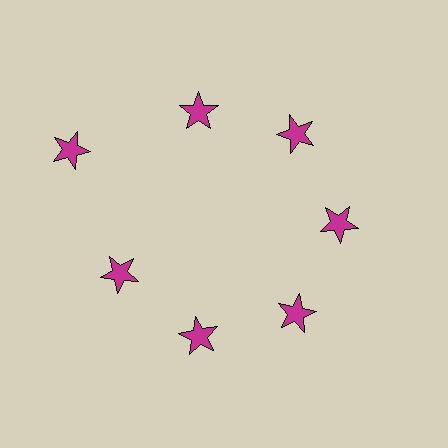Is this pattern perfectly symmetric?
No. The 7 magenta stars are arranged in a ring, but one element near the 10 o'clock position is pushed outward from the center, breaking the 7-fold rotational symmetry.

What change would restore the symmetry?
The symmetry would be restored by moving it inward, back onto the ring so that all 7 stars sit at equal angles and equal distance from the center.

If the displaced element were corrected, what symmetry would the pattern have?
It would have 7-fold rotational symmetry — the pattern would map onto itself every 51 degrees.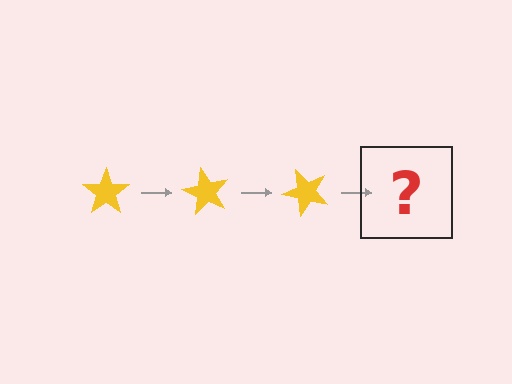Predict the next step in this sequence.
The next step is a yellow star rotated 180 degrees.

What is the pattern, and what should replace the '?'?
The pattern is that the star rotates 60 degrees each step. The '?' should be a yellow star rotated 180 degrees.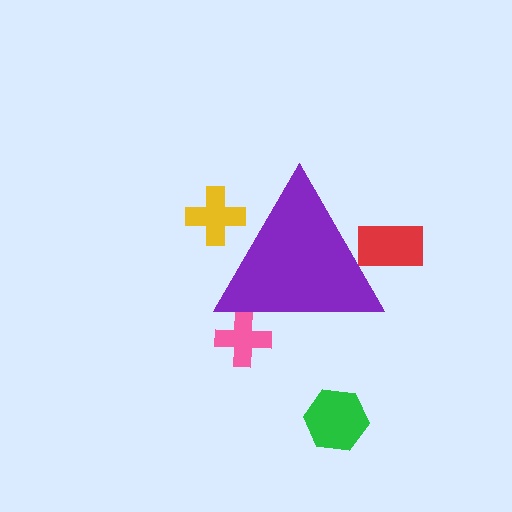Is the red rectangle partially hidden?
Yes, the red rectangle is partially hidden behind the purple triangle.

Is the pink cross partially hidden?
Yes, the pink cross is partially hidden behind the purple triangle.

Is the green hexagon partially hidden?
No, the green hexagon is fully visible.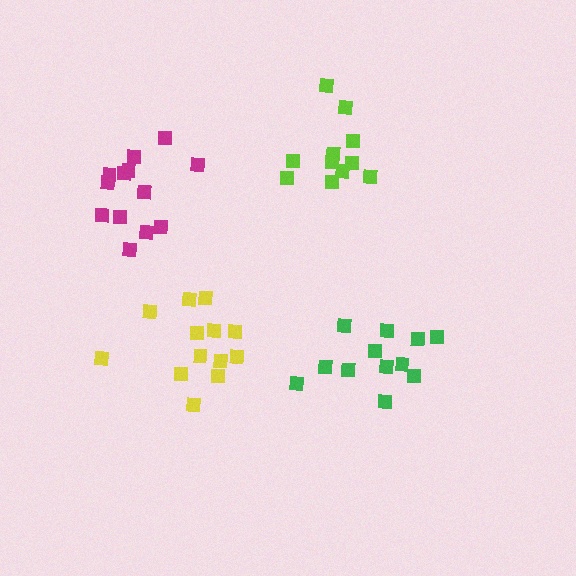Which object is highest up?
The lime cluster is topmost.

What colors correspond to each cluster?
The clusters are colored: yellow, green, magenta, lime.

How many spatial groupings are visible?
There are 4 spatial groupings.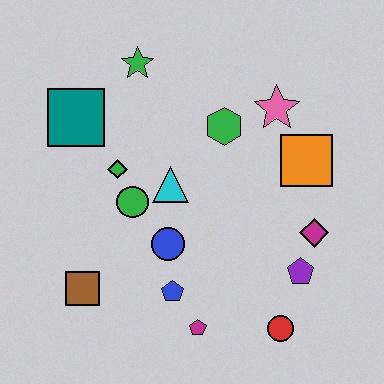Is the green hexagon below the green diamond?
No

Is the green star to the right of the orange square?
No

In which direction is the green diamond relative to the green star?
The green diamond is below the green star.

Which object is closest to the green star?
The teal square is closest to the green star.